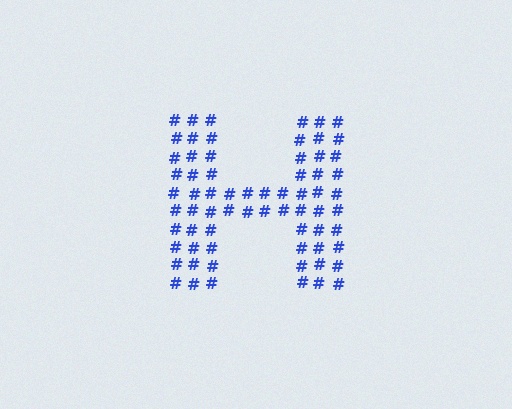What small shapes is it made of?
It is made of small hash symbols.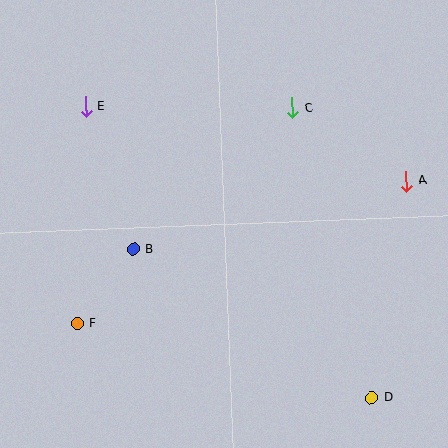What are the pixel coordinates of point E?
Point E is at (86, 106).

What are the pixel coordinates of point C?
Point C is at (292, 108).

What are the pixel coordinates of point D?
Point D is at (372, 398).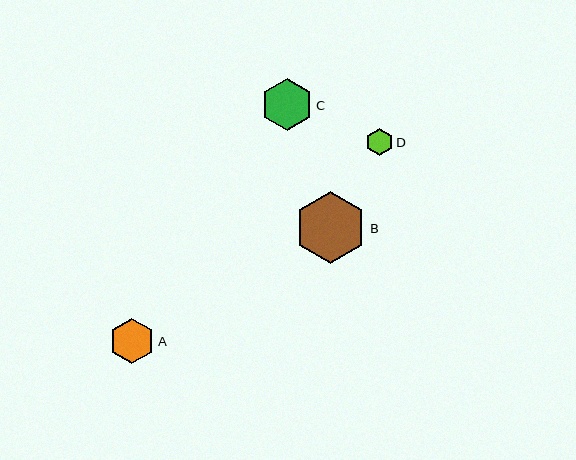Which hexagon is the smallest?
Hexagon D is the smallest with a size of approximately 28 pixels.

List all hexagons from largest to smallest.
From largest to smallest: B, C, A, D.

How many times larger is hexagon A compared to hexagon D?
Hexagon A is approximately 1.6 times the size of hexagon D.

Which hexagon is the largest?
Hexagon B is the largest with a size of approximately 72 pixels.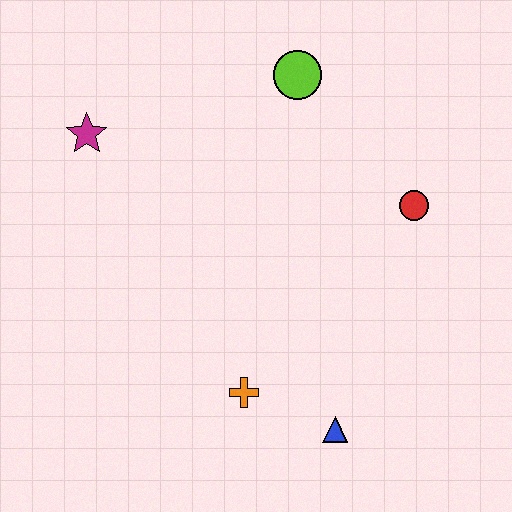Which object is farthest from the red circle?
The magenta star is farthest from the red circle.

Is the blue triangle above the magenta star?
No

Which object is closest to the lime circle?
The red circle is closest to the lime circle.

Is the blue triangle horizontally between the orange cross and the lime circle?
No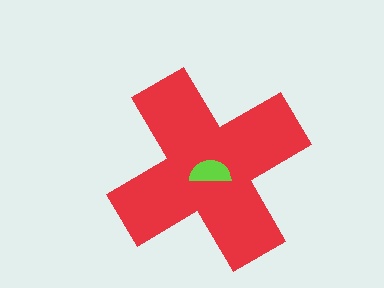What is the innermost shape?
The lime semicircle.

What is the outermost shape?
The red cross.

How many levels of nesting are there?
2.